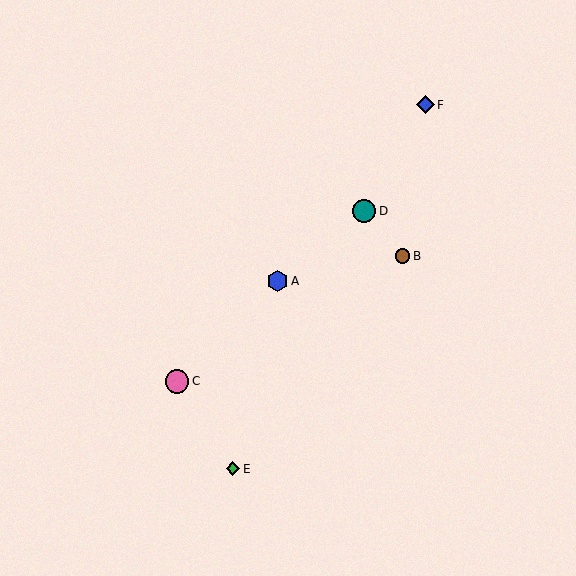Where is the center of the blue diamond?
The center of the blue diamond is at (425, 105).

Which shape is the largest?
The teal circle (labeled D) is the largest.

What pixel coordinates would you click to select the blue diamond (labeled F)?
Click at (425, 105) to select the blue diamond F.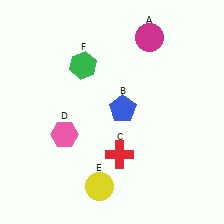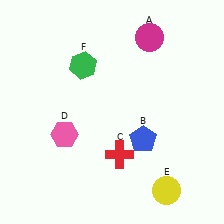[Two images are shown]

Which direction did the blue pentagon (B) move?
The blue pentagon (B) moved down.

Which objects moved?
The objects that moved are: the blue pentagon (B), the yellow circle (E).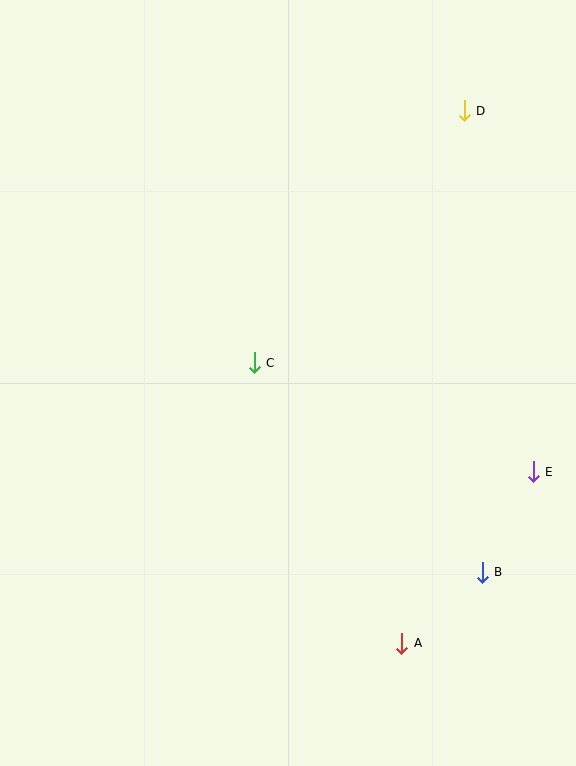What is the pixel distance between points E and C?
The distance between E and C is 299 pixels.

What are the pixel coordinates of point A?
Point A is at (402, 643).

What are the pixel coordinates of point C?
Point C is at (254, 363).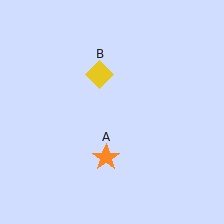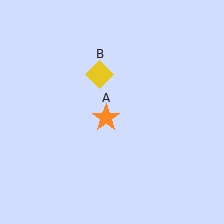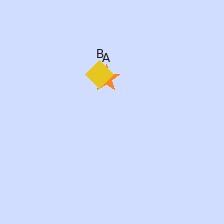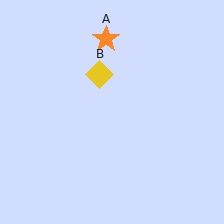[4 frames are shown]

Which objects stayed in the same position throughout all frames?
Yellow diamond (object B) remained stationary.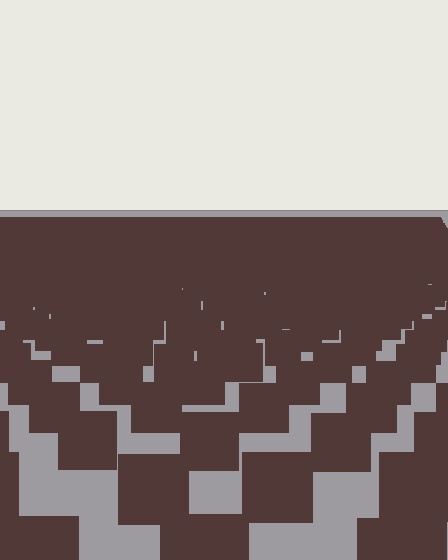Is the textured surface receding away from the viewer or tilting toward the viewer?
The surface is receding away from the viewer. Texture elements get smaller and denser toward the top.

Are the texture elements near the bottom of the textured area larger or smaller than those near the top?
Larger. Near the bottom, elements are closer to the viewer and appear at a bigger on-screen size.